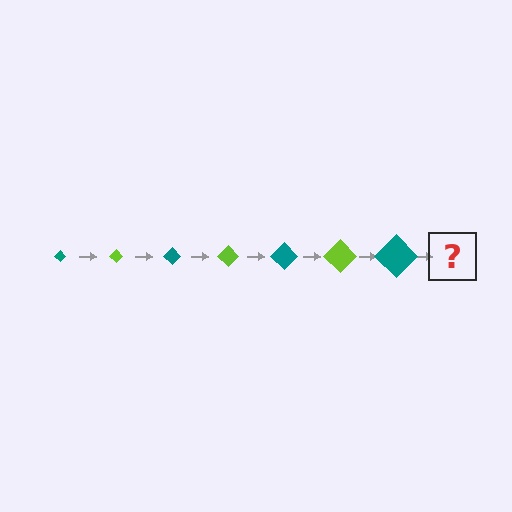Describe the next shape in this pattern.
It should be a lime diamond, larger than the previous one.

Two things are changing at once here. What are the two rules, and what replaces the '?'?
The two rules are that the diamond grows larger each step and the color cycles through teal and lime. The '?' should be a lime diamond, larger than the previous one.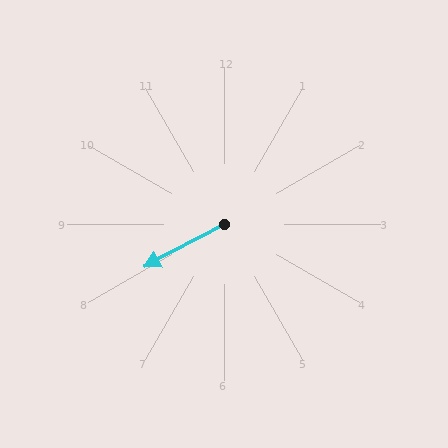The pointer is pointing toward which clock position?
Roughly 8 o'clock.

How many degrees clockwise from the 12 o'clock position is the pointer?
Approximately 242 degrees.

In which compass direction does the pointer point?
Southwest.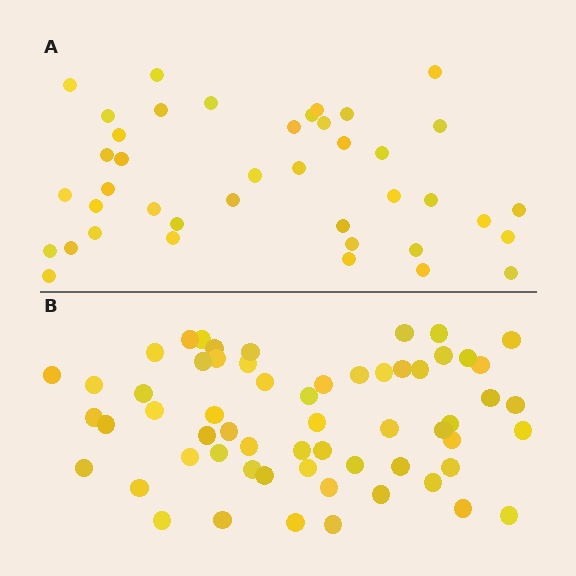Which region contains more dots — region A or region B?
Region B (the bottom region) has more dots.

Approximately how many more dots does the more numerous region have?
Region B has approximately 20 more dots than region A.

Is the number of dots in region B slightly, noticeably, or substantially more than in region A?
Region B has substantially more. The ratio is roughly 1.5 to 1.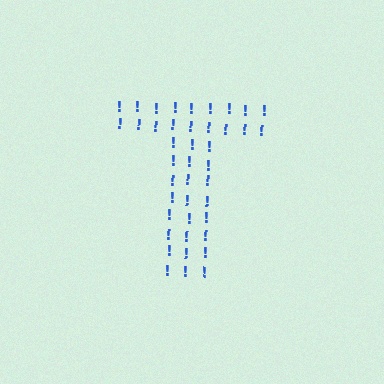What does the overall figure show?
The overall figure shows the letter T.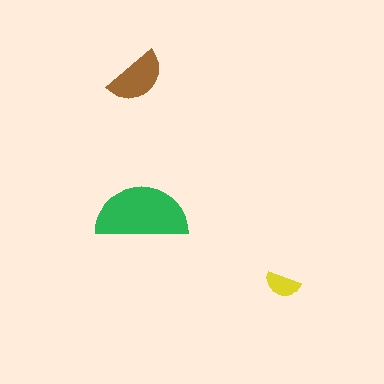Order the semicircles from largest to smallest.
the green one, the brown one, the yellow one.